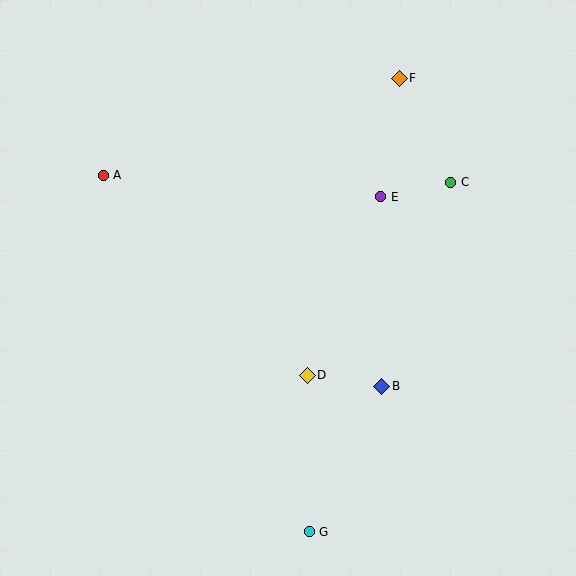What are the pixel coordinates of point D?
Point D is at (307, 375).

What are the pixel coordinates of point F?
Point F is at (399, 78).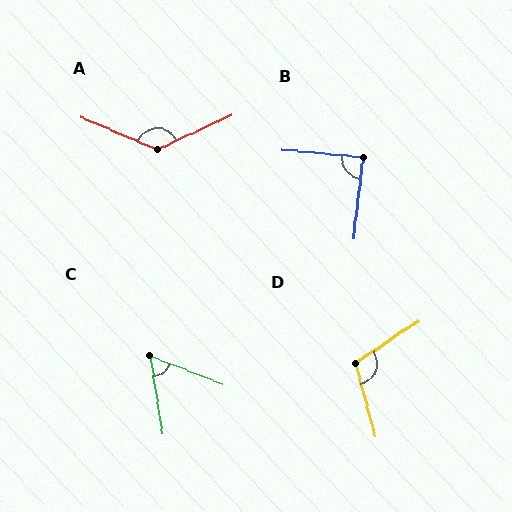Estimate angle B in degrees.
Approximately 89 degrees.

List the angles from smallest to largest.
C (60°), B (89°), D (109°), A (132°).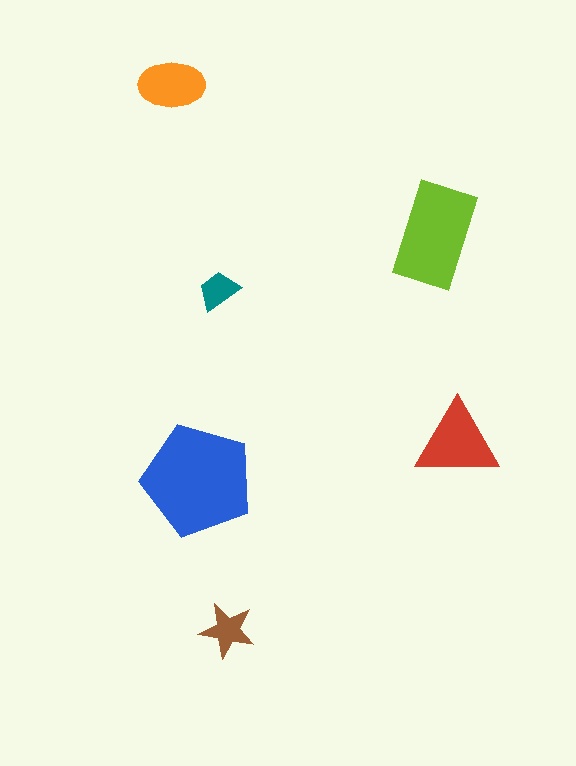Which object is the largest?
The blue pentagon.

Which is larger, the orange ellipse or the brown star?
The orange ellipse.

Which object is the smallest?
The teal trapezoid.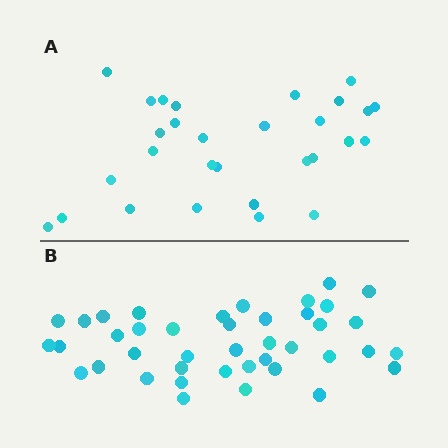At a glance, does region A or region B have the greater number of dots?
Region B (the bottom region) has more dots.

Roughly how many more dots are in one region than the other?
Region B has roughly 12 or so more dots than region A.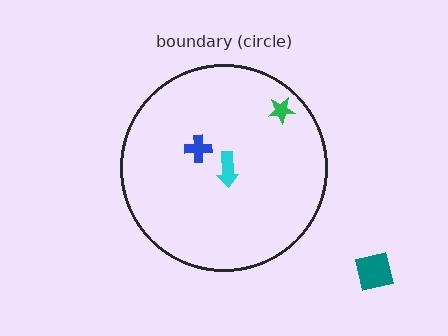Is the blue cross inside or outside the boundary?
Inside.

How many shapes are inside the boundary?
3 inside, 1 outside.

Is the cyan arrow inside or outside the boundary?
Inside.